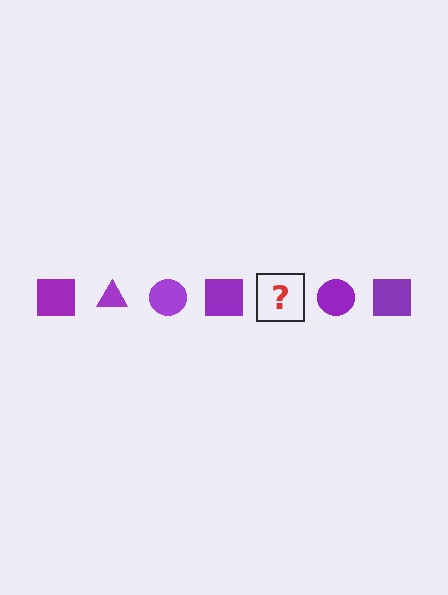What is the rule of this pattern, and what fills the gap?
The rule is that the pattern cycles through square, triangle, circle shapes in purple. The gap should be filled with a purple triangle.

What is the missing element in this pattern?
The missing element is a purple triangle.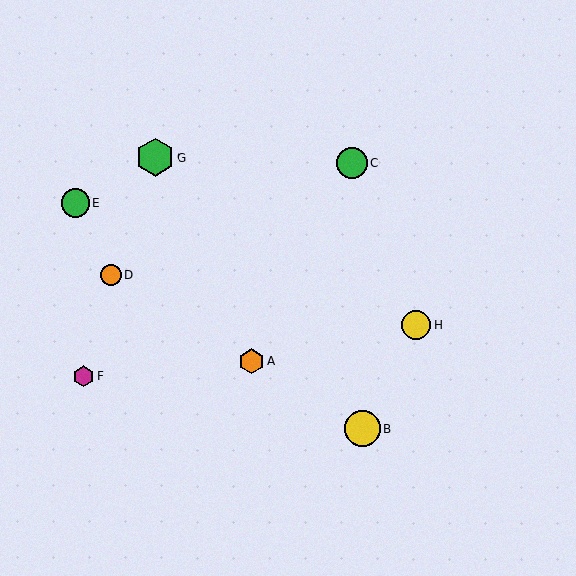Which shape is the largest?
The green hexagon (labeled G) is the largest.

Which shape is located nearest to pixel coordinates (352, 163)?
The green circle (labeled C) at (351, 163) is nearest to that location.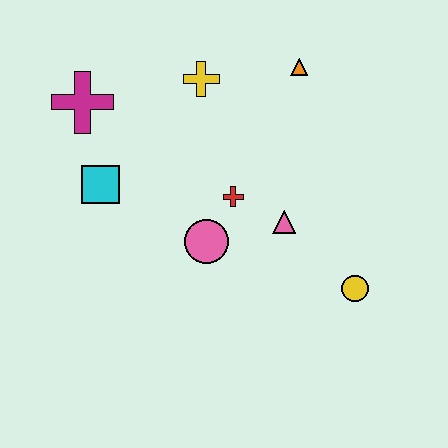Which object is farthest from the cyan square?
The yellow circle is farthest from the cyan square.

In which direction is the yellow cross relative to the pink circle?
The yellow cross is above the pink circle.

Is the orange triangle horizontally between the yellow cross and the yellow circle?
Yes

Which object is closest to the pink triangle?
The red cross is closest to the pink triangle.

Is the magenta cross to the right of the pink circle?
No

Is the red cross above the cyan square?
No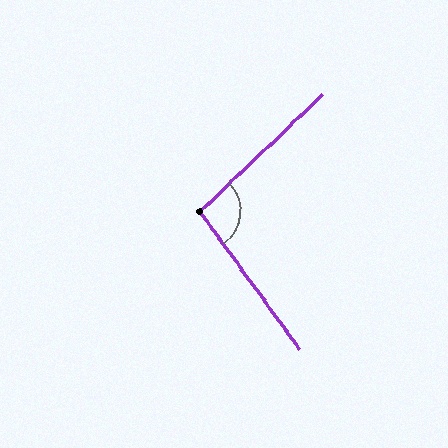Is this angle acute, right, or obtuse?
It is obtuse.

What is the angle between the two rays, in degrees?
Approximately 98 degrees.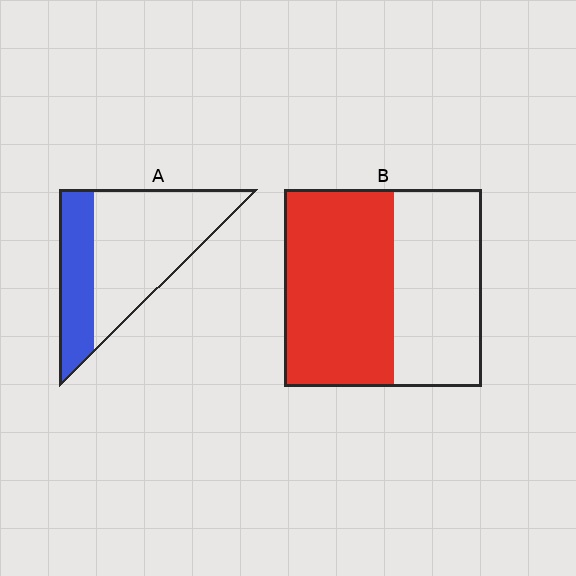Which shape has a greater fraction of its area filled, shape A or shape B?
Shape B.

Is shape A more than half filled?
No.